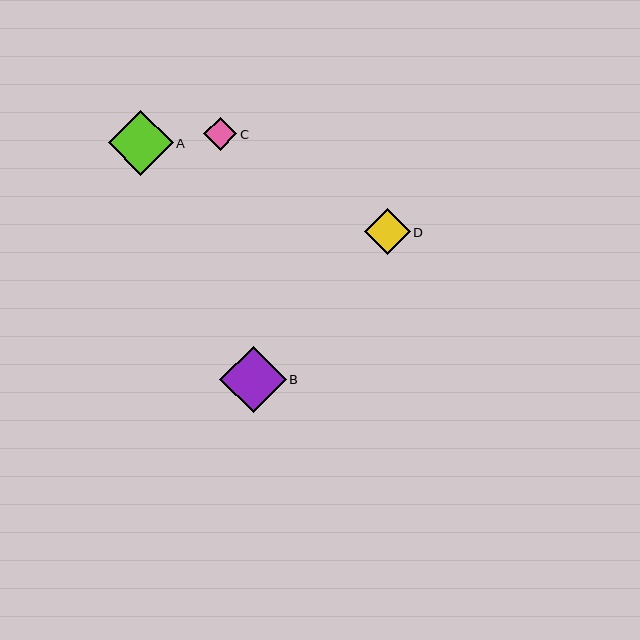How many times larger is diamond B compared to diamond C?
Diamond B is approximately 2.0 times the size of diamond C.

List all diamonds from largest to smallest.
From largest to smallest: B, A, D, C.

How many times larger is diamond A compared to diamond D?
Diamond A is approximately 1.4 times the size of diamond D.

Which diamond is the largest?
Diamond B is the largest with a size of approximately 67 pixels.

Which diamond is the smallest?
Diamond C is the smallest with a size of approximately 33 pixels.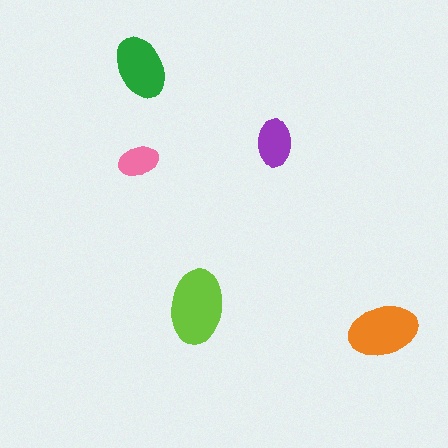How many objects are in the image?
There are 5 objects in the image.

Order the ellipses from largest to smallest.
the lime one, the orange one, the green one, the purple one, the pink one.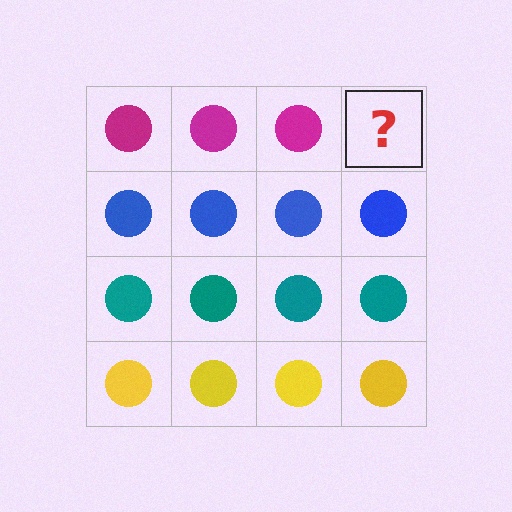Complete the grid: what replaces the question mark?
The question mark should be replaced with a magenta circle.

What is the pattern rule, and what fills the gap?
The rule is that each row has a consistent color. The gap should be filled with a magenta circle.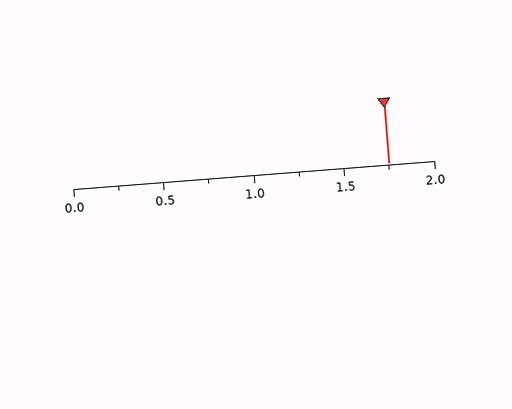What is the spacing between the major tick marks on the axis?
The major ticks are spaced 0.5 apart.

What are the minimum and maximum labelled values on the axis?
The axis runs from 0.0 to 2.0.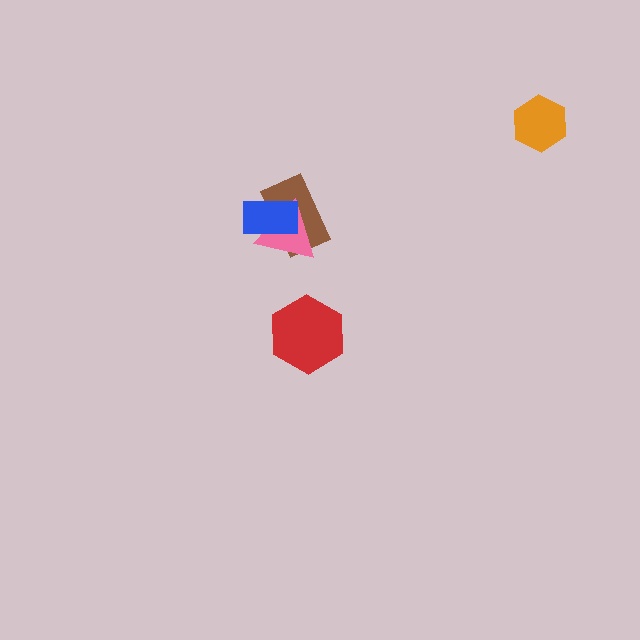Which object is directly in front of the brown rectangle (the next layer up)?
The pink triangle is directly in front of the brown rectangle.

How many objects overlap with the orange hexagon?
0 objects overlap with the orange hexagon.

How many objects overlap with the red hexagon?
0 objects overlap with the red hexagon.